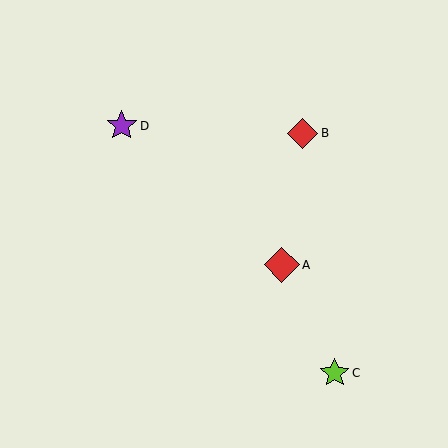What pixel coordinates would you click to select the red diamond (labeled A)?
Click at (282, 265) to select the red diamond A.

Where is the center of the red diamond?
The center of the red diamond is at (303, 133).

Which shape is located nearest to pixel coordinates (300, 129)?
The red diamond (labeled B) at (303, 133) is nearest to that location.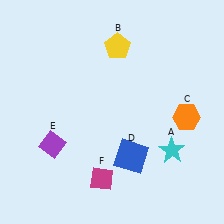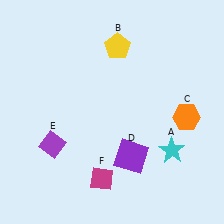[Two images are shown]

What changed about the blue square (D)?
In Image 1, D is blue. In Image 2, it changed to purple.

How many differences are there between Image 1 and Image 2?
There is 1 difference between the two images.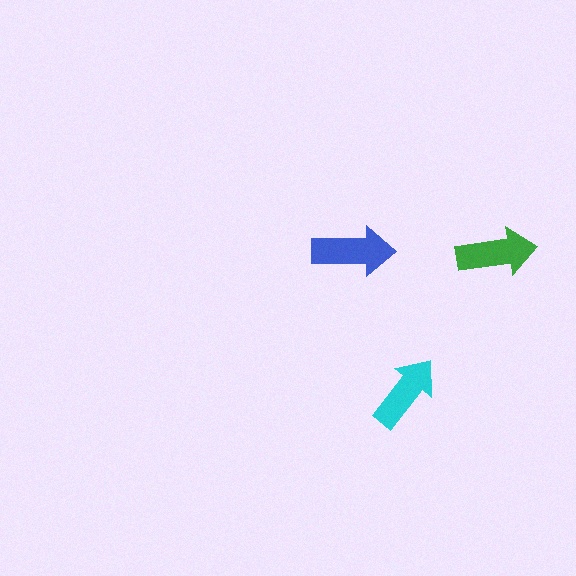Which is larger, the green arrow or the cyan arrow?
The green one.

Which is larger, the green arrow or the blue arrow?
The blue one.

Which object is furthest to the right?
The green arrow is rightmost.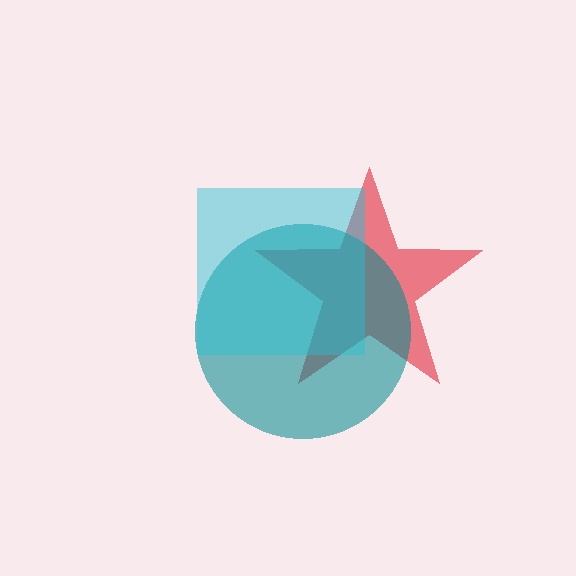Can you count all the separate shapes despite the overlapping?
Yes, there are 3 separate shapes.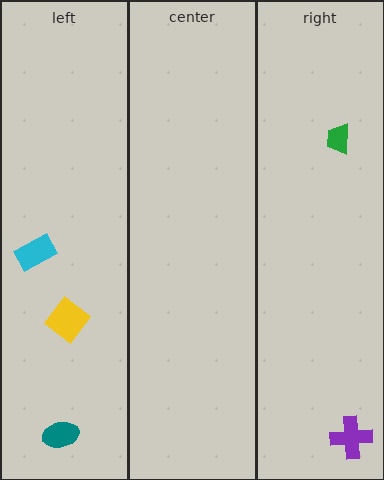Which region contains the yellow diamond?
The left region.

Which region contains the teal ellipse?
The left region.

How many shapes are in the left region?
3.